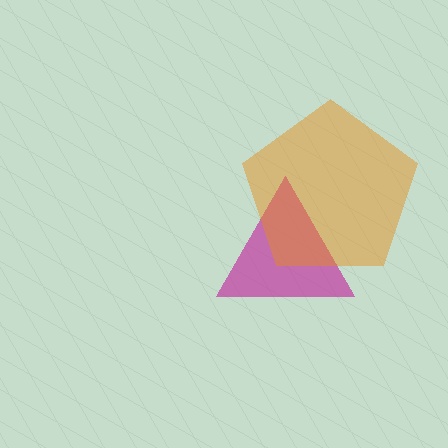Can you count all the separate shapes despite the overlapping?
Yes, there are 2 separate shapes.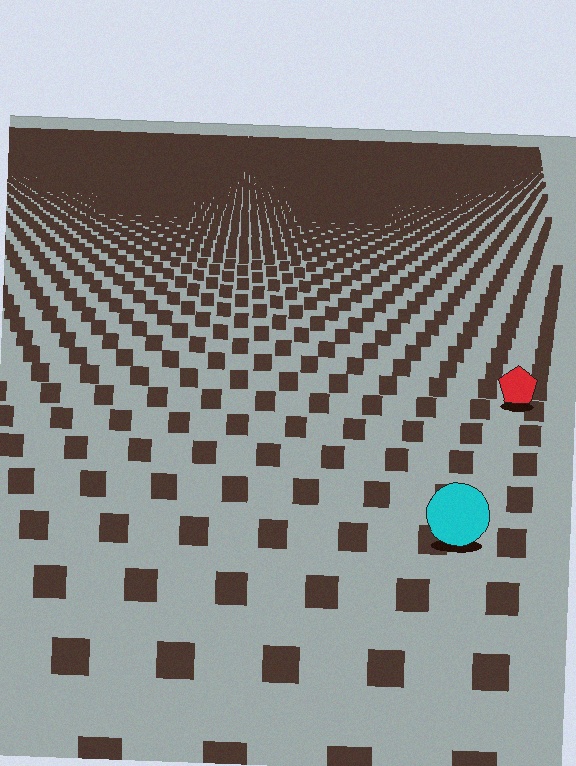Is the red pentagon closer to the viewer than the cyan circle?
No. The cyan circle is closer — you can tell from the texture gradient: the ground texture is coarser near it.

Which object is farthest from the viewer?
The red pentagon is farthest from the viewer. It appears smaller and the ground texture around it is denser.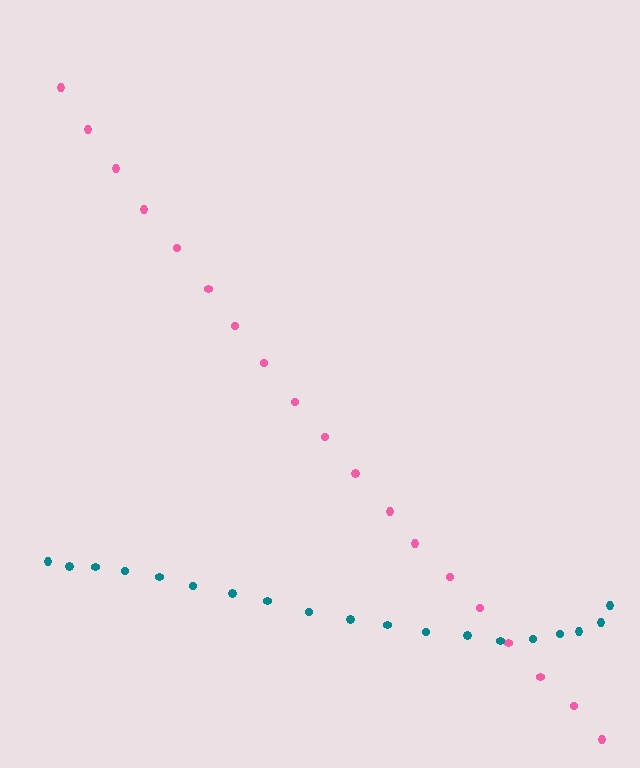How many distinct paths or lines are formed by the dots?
There are 2 distinct paths.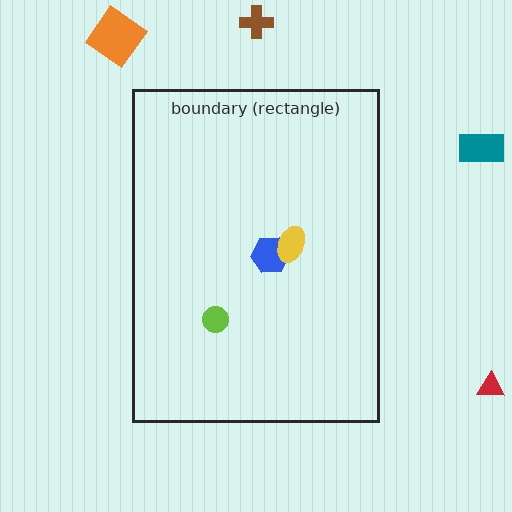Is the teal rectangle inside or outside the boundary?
Outside.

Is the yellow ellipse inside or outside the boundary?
Inside.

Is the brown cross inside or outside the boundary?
Outside.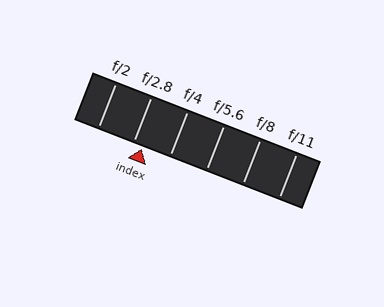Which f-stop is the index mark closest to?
The index mark is closest to f/2.8.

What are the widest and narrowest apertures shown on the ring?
The widest aperture shown is f/2 and the narrowest is f/11.